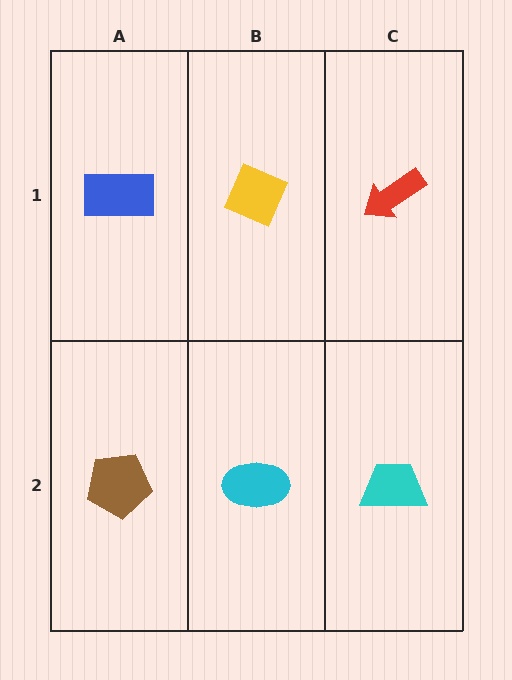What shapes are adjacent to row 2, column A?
A blue rectangle (row 1, column A), a cyan ellipse (row 2, column B).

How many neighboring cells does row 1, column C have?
2.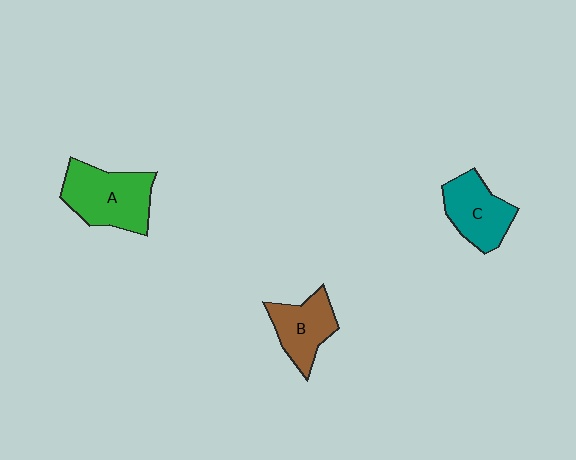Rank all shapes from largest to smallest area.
From largest to smallest: A (green), C (teal), B (brown).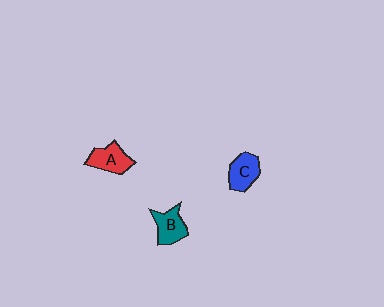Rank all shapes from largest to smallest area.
From largest to smallest: A (red), C (blue), B (teal).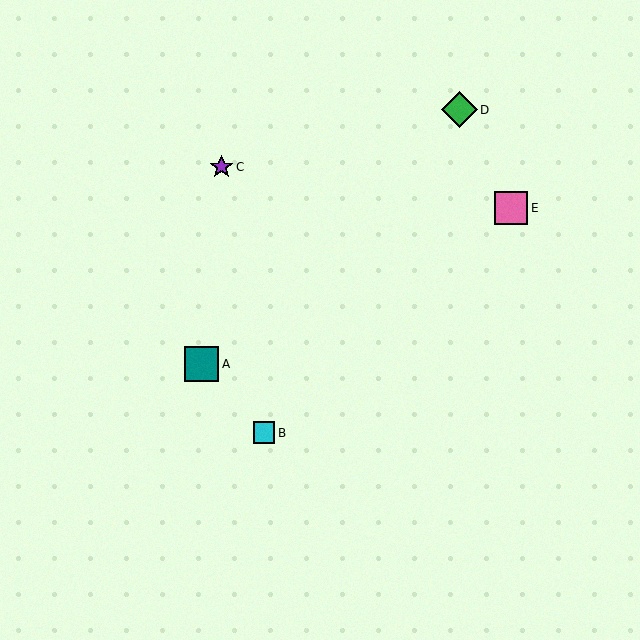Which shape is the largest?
The green diamond (labeled D) is the largest.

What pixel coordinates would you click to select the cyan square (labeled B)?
Click at (264, 433) to select the cyan square B.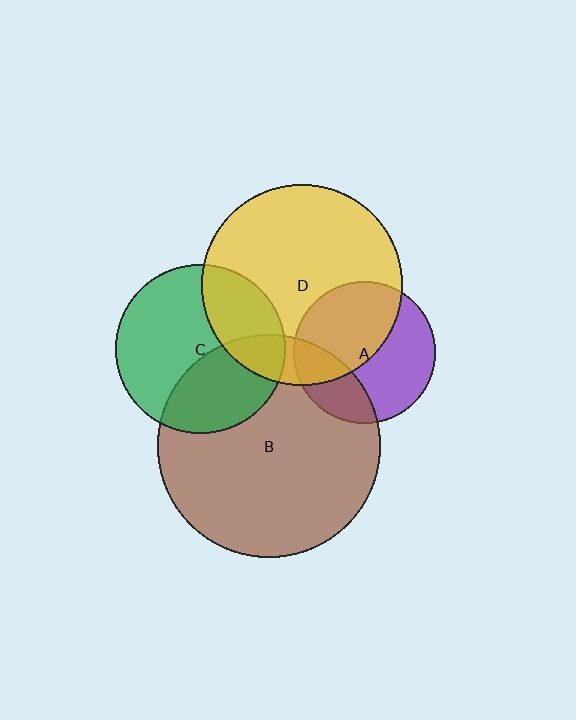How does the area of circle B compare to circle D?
Approximately 1.2 times.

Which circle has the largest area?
Circle B (brown).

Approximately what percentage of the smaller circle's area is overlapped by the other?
Approximately 15%.